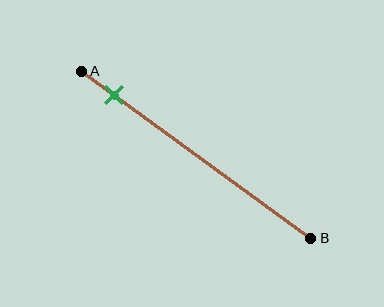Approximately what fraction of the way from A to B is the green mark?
The green mark is approximately 15% of the way from A to B.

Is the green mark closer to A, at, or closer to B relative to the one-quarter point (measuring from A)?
The green mark is closer to point A than the one-quarter point of segment AB.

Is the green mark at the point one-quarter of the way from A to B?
No, the mark is at about 15% from A, not at the 25% one-quarter point.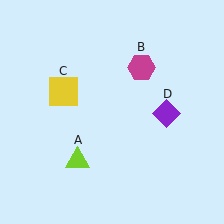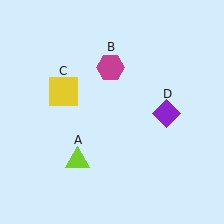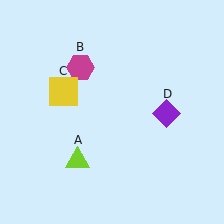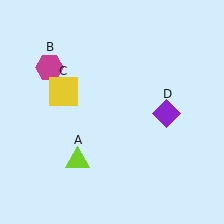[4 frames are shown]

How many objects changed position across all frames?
1 object changed position: magenta hexagon (object B).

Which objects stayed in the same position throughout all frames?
Lime triangle (object A) and yellow square (object C) and purple diamond (object D) remained stationary.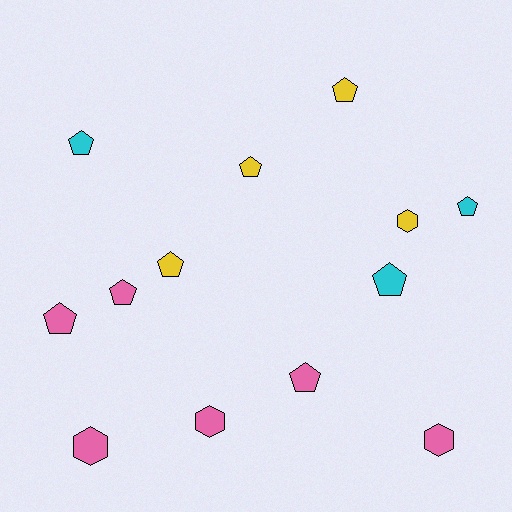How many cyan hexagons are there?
There are no cyan hexagons.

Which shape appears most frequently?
Pentagon, with 9 objects.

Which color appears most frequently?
Pink, with 6 objects.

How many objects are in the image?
There are 13 objects.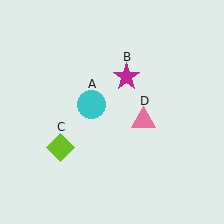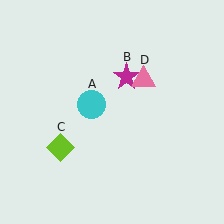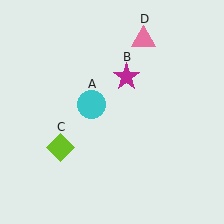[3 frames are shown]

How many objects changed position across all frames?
1 object changed position: pink triangle (object D).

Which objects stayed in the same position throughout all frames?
Cyan circle (object A) and magenta star (object B) and lime diamond (object C) remained stationary.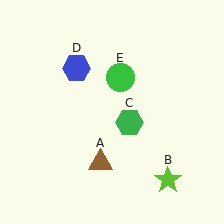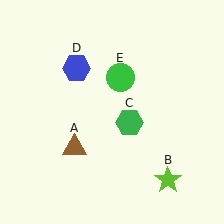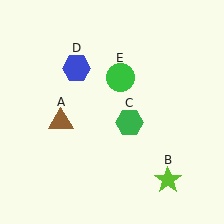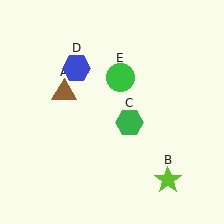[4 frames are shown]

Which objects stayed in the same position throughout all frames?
Lime star (object B) and green hexagon (object C) and blue hexagon (object D) and green circle (object E) remained stationary.